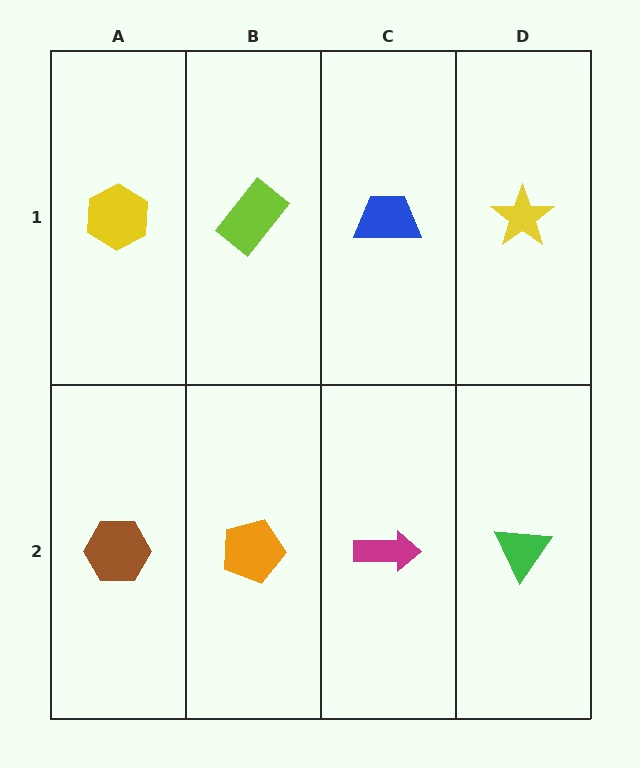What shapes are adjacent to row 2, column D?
A yellow star (row 1, column D), a magenta arrow (row 2, column C).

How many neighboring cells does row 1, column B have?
3.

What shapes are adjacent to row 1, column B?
An orange pentagon (row 2, column B), a yellow hexagon (row 1, column A), a blue trapezoid (row 1, column C).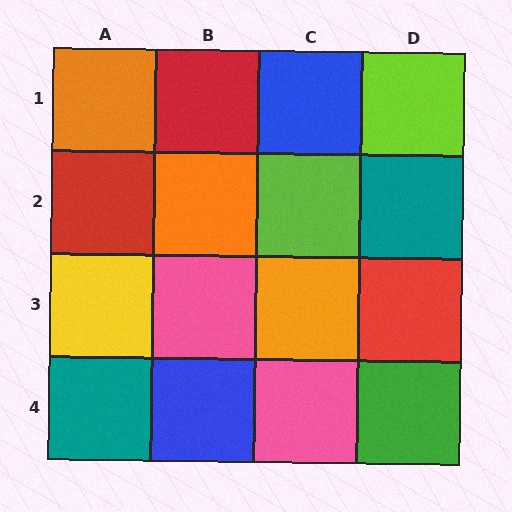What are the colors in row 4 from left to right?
Teal, blue, pink, green.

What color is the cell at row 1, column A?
Orange.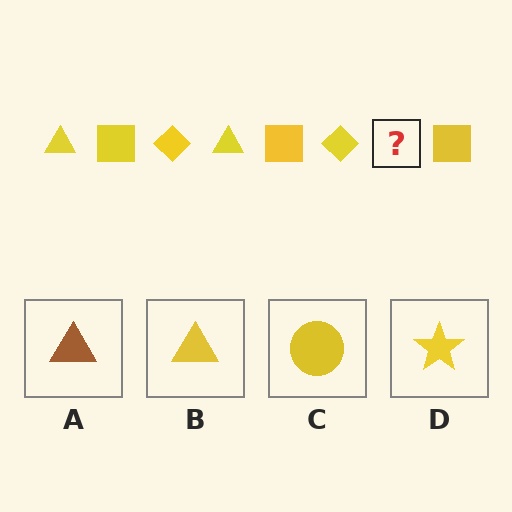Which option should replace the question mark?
Option B.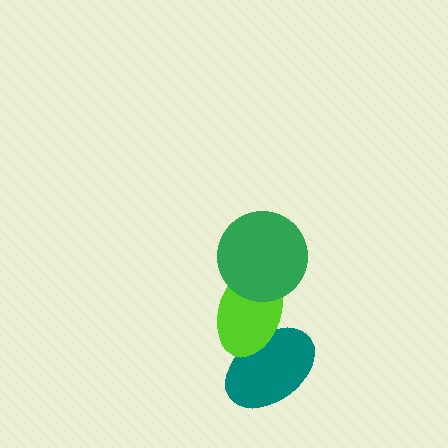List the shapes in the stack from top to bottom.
From top to bottom: the green circle, the lime ellipse, the teal ellipse.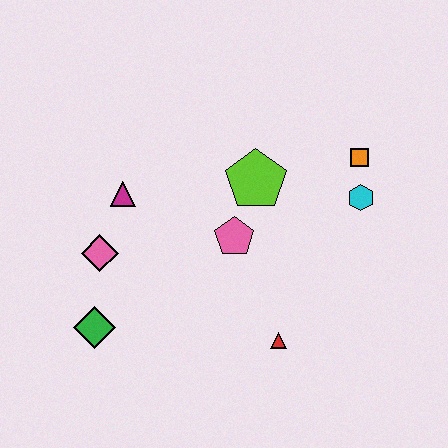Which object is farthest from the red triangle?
The magenta triangle is farthest from the red triangle.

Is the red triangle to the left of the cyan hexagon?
Yes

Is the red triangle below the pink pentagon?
Yes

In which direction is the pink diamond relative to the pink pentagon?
The pink diamond is to the left of the pink pentagon.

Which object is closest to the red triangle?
The pink pentagon is closest to the red triangle.